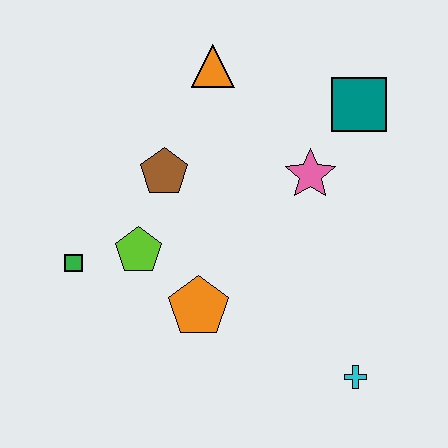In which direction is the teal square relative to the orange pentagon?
The teal square is above the orange pentagon.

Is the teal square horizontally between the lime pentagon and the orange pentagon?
No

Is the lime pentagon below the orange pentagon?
No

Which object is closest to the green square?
The lime pentagon is closest to the green square.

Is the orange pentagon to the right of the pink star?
No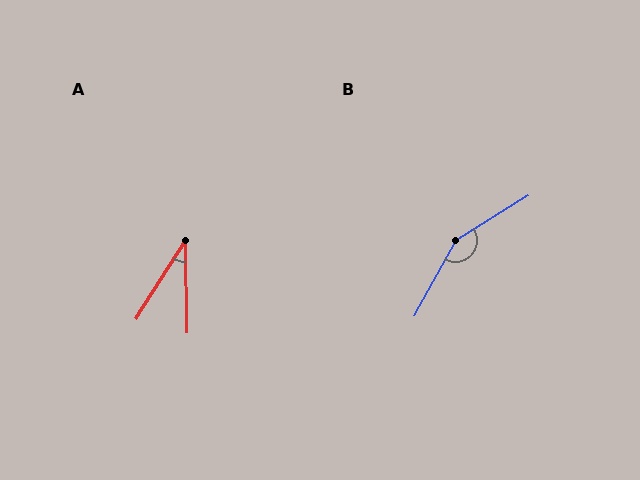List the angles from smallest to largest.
A (33°), B (150°).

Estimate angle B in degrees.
Approximately 150 degrees.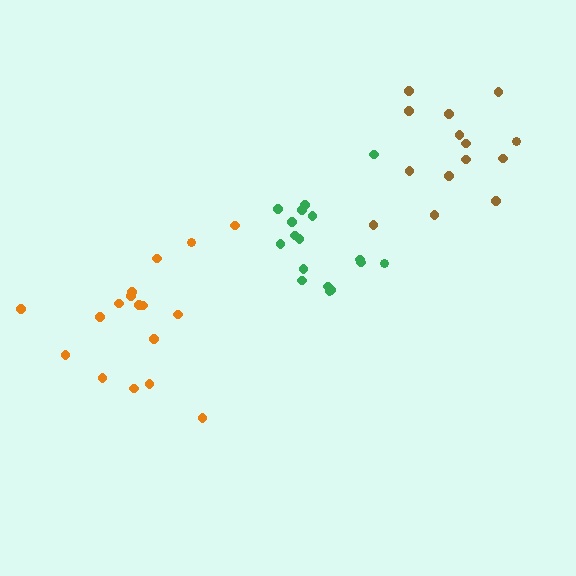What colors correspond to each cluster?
The clusters are colored: orange, green, brown.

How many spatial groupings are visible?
There are 3 spatial groupings.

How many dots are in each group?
Group 1: 17 dots, Group 2: 17 dots, Group 3: 14 dots (48 total).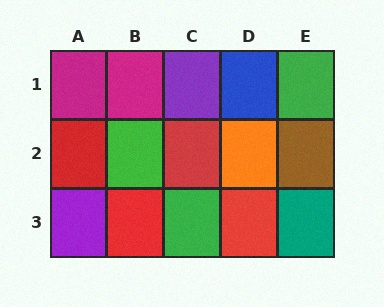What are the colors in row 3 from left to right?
Purple, red, green, red, teal.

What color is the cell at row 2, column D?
Orange.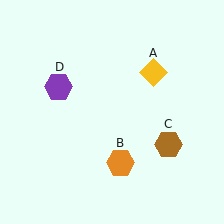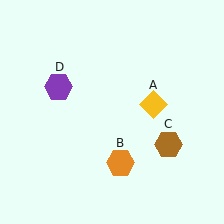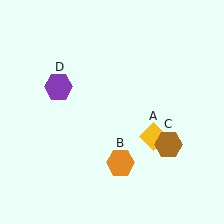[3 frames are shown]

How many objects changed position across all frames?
1 object changed position: yellow diamond (object A).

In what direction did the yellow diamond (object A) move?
The yellow diamond (object A) moved down.